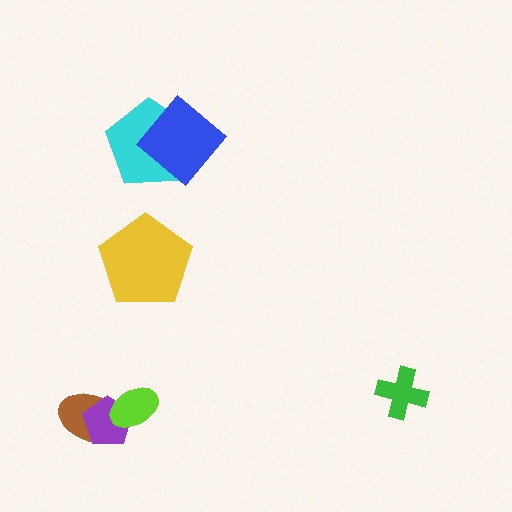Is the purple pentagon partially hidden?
Yes, it is partially covered by another shape.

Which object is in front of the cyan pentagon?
The blue diamond is in front of the cyan pentagon.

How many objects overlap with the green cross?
0 objects overlap with the green cross.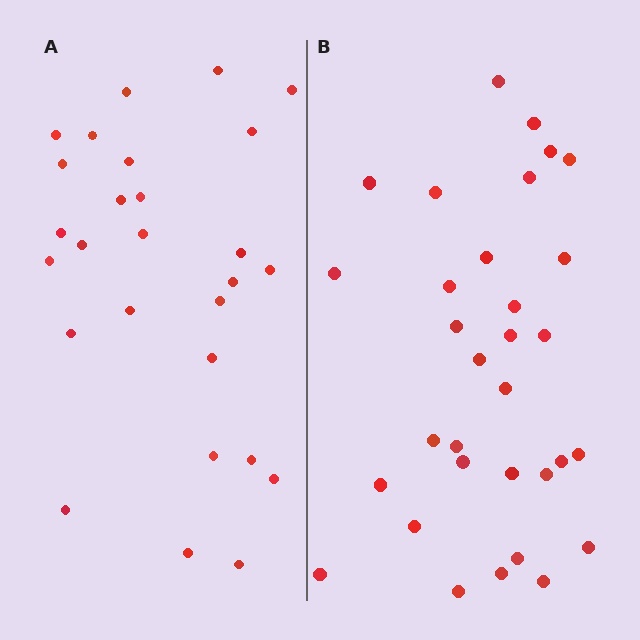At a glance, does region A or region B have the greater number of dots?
Region B (the right region) has more dots.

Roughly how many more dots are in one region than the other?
Region B has about 5 more dots than region A.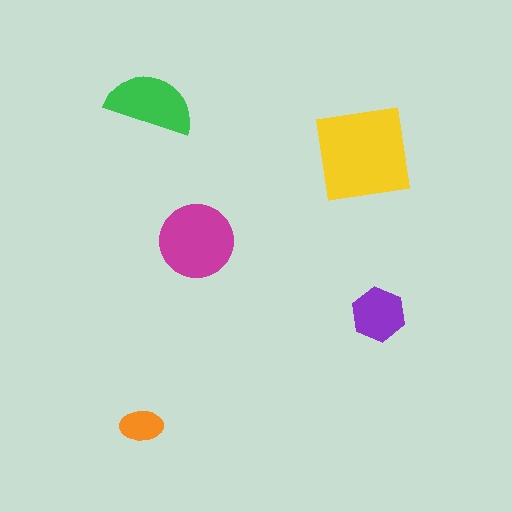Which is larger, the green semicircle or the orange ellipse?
The green semicircle.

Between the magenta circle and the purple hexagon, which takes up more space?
The magenta circle.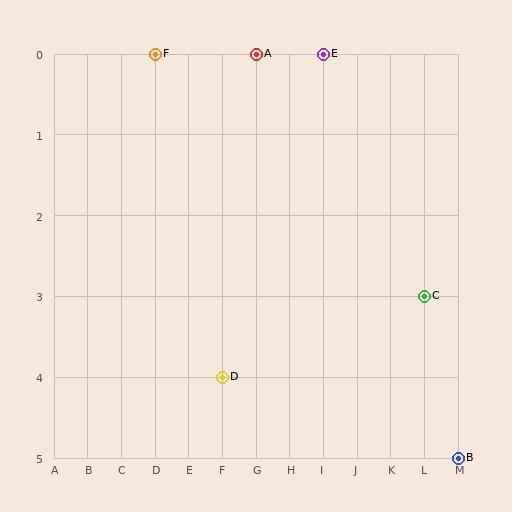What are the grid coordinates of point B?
Point B is at grid coordinates (M, 5).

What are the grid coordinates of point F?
Point F is at grid coordinates (D, 0).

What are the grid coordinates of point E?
Point E is at grid coordinates (I, 0).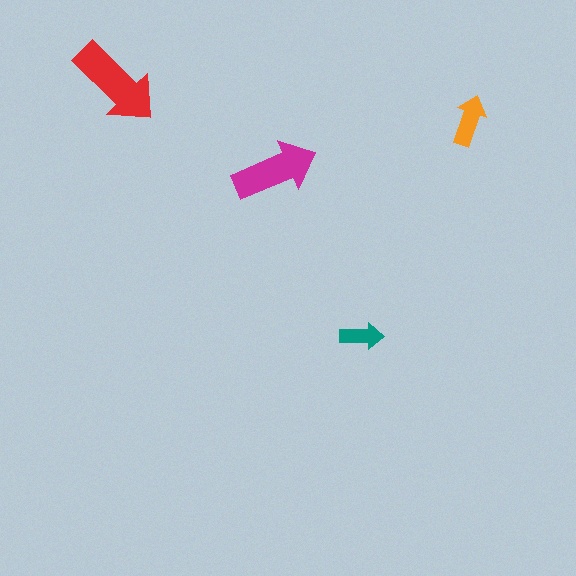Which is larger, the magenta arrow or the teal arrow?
The magenta one.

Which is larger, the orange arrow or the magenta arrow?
The magenta one.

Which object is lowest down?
The teal arrow is bottommost.